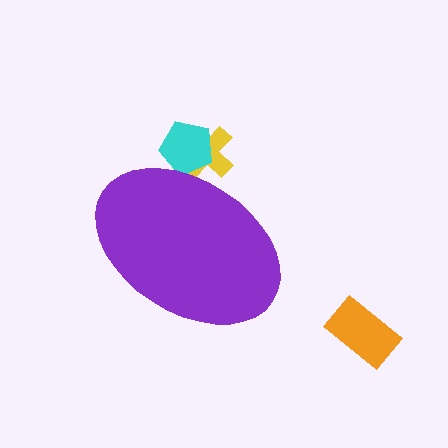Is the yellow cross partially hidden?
Yes, the yellow cross is partially hidden behind the purple ellipse.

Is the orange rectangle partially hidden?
No, the orange rectangle is fully visible.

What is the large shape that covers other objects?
A purple ellipse.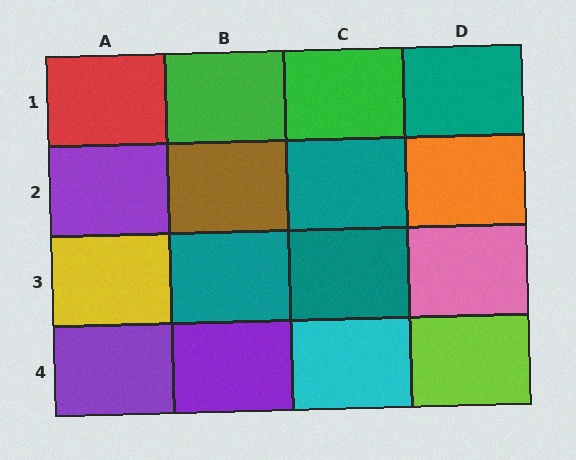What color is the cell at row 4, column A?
Purple.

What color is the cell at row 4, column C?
Cyan.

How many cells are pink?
1 cell is pink.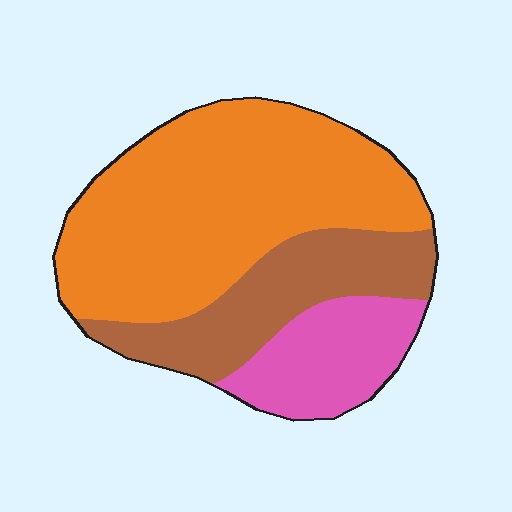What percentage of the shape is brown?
Brown covers about 25% of the shape.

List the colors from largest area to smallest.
From largest to smallest: orange, brown, pink.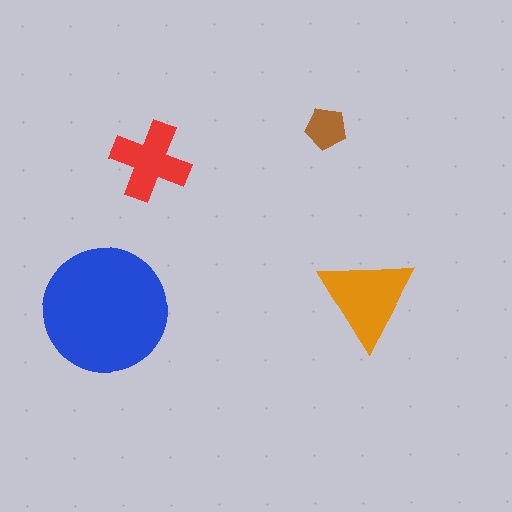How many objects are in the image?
There are 4 objects in the image.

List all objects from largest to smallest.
The blue circle, the orange triangle, the red cross, the brown pentagon.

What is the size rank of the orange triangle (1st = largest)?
2nd.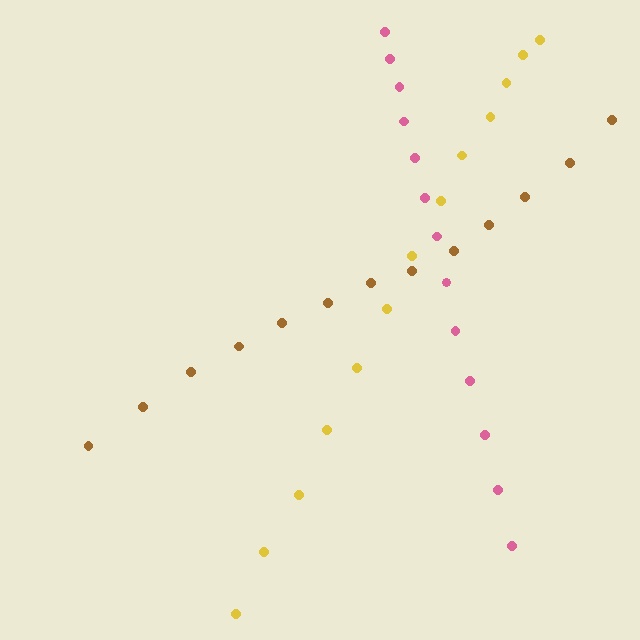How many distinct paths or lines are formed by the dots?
There are 3 distinct paths.